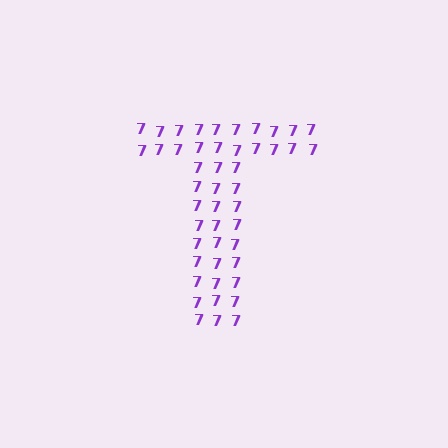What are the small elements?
The small elements are digit 7's.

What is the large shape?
The large shape is the letter T.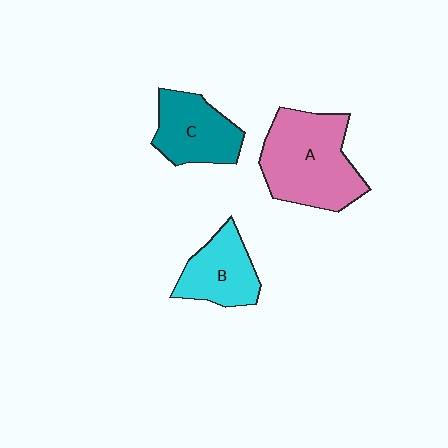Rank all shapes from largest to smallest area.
From largest to smallest: A (pink), C (teal), B (cyan).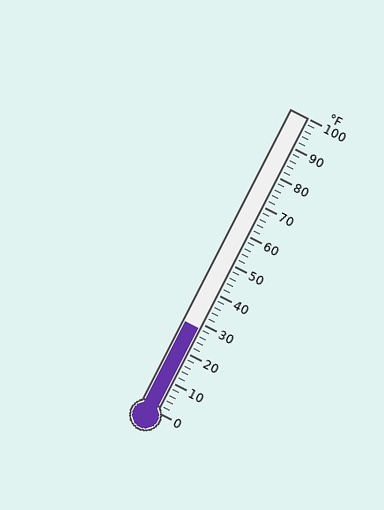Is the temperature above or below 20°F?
The temperature is above 20°F.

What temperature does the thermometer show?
The thermometer shows approximately 28°F.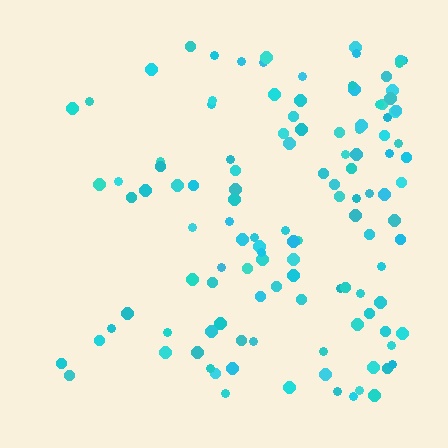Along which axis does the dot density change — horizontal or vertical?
Horizontal.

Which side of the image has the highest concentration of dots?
The right.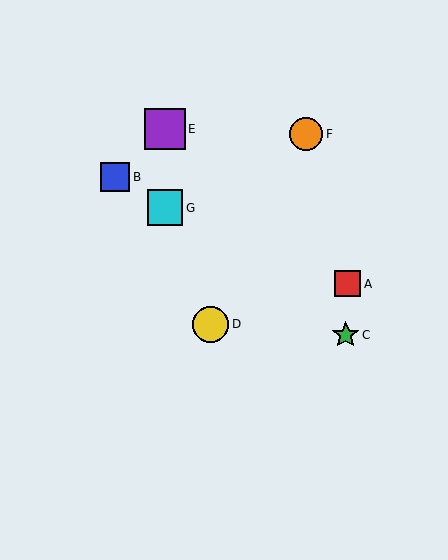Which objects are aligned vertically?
Objects E, G are aligned vertically.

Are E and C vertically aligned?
No, E is at x≈165 and C is at x≈346.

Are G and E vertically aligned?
Yes, both are at x≈165.